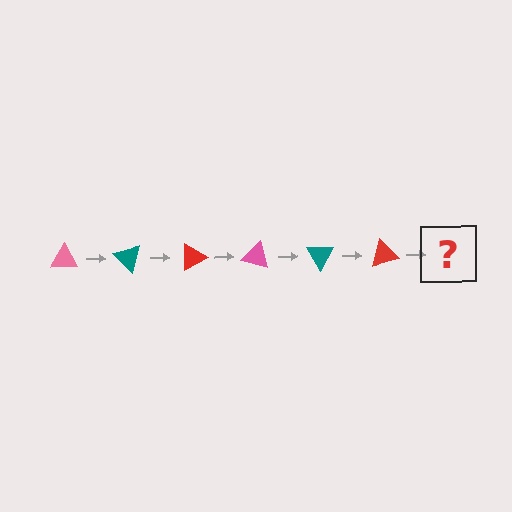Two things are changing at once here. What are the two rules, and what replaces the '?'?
The two rules are that it rotates 45 degrees each step and the color cycles through pink, teal, and red. The '?' should be a pink triangle, rotated 270 degrees from the start.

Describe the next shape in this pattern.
It should be a pink triangle, rotated 270 degrees from the start.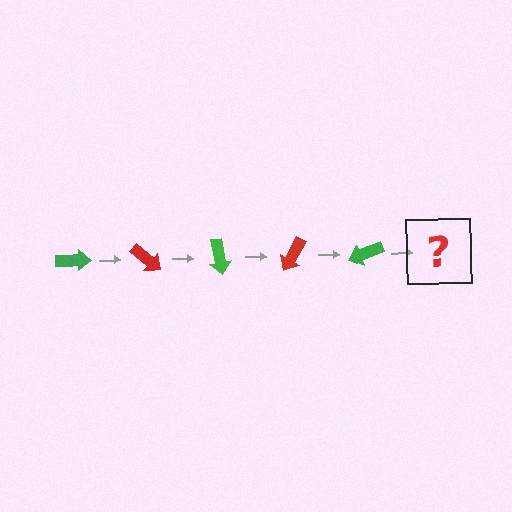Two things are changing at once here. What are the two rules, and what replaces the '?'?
The two rules are that it rotates 40 degrees each step and the color cycles through green and red. The '?' should be a red arrow, rotated 200 degrees from the start.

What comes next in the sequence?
The next element should be a red arrow, rotated 200 degrees from the start.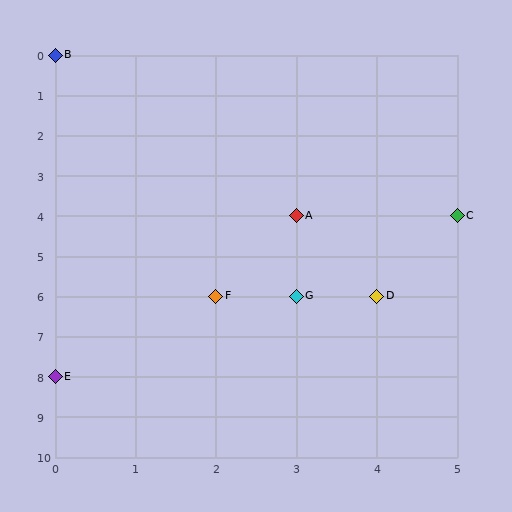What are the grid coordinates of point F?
Point F is at grid coordinates (2, 6).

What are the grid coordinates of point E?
Point E is at grid coordinates (0, 8).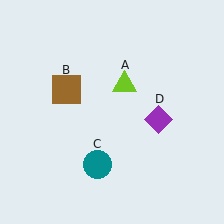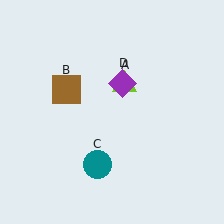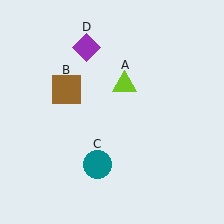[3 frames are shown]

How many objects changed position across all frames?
1 object changed position: purple diamond (object D).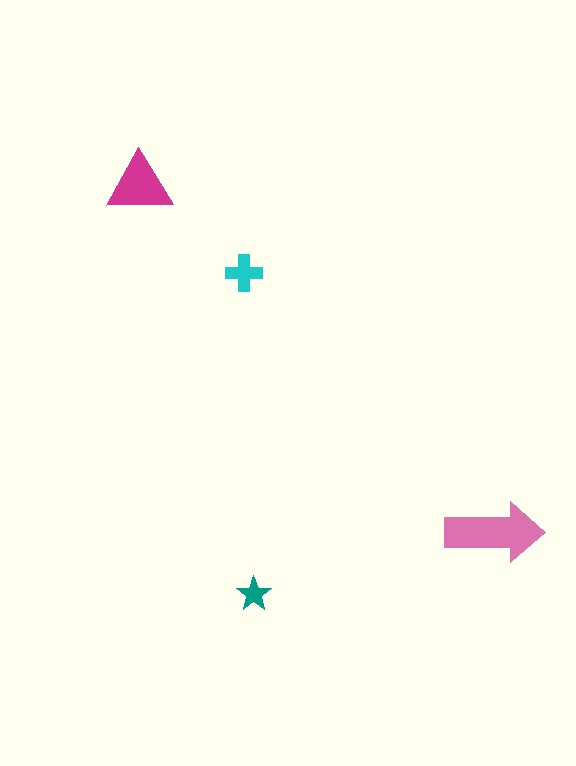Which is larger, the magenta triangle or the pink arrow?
The pink arrow.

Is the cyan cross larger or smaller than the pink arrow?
Smaller.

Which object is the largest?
The pink arrow.